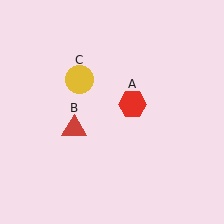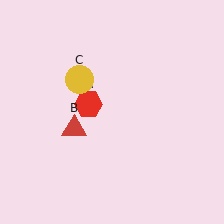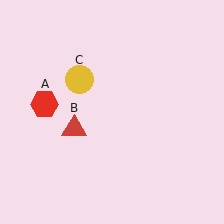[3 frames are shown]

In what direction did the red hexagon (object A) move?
The red hexagon (object A) moved left.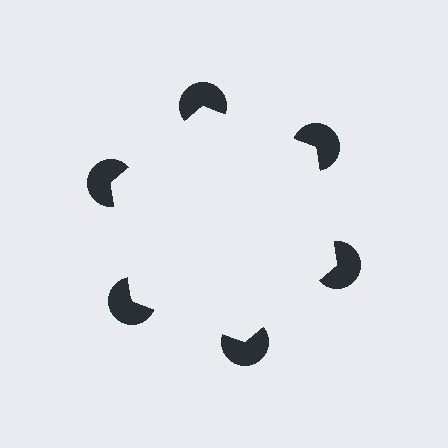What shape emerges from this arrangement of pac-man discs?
An illusory hexagon — its edges are inferred from the aligned wedge cuts in the pac-man discs, not physically drawn.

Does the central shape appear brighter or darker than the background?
It typically appears slightly brighter than the background, even though no actual brightness change is drawn.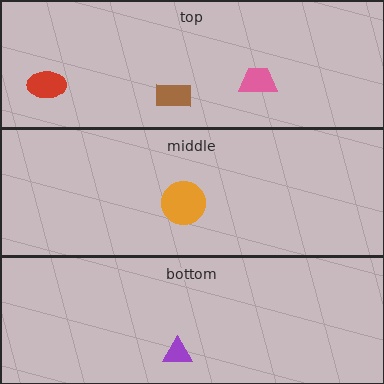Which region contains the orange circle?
The middle region.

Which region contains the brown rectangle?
The top region.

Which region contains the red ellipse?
The top region.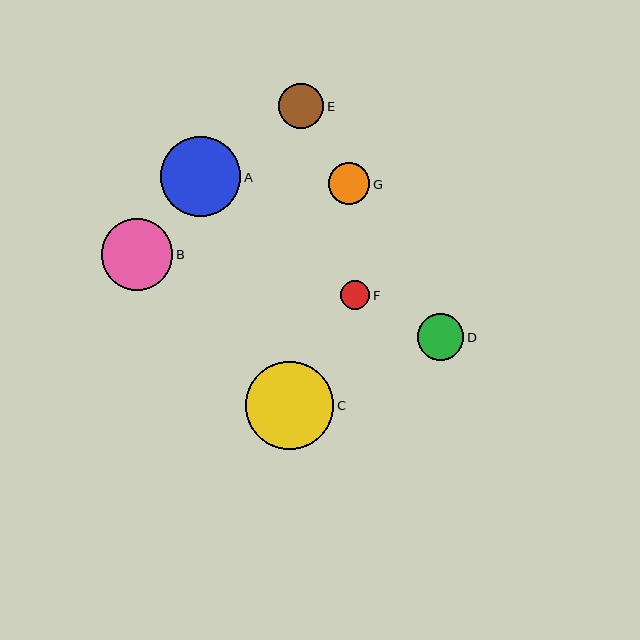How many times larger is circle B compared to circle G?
Circle B is approximately 1.7 times the size of circle G.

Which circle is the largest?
Circle C is the largest with a size of approximately 88 pixels.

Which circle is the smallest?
Circle F is the smallest with a size of approximately 29 pixels.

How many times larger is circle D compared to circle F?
Circle D is approximately 1.6 times the size of circle F.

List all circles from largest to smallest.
From largest to smallest: C, A, B, D, E, G, F.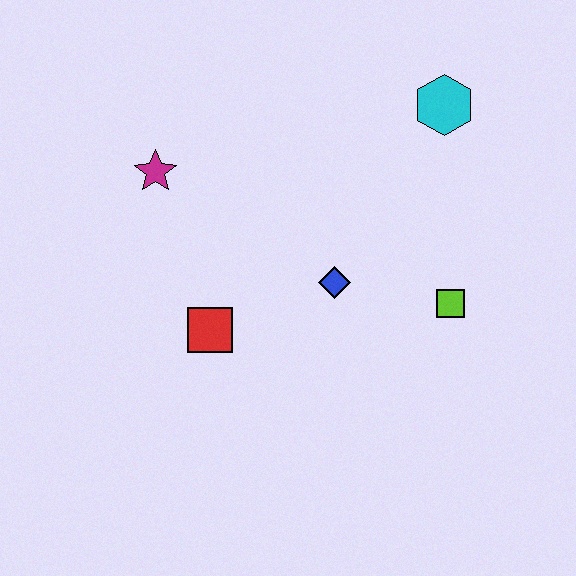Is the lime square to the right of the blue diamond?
Yes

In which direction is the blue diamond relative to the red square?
The blue diamond is to the right of the red square.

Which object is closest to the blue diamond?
The lime square is closest to the blue diamond.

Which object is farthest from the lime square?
The magenta star is farthest from the lime square.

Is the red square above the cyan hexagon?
No